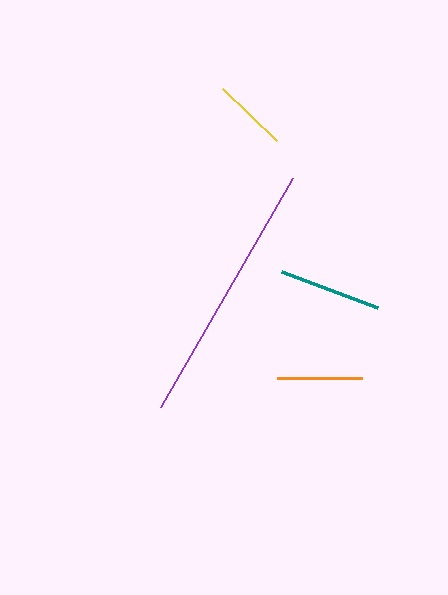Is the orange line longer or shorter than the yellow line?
The orange line is longer than the yellow line.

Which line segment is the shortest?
The yellow line is the shortest at approximately 75 pixels.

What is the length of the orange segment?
The orange segment is approximately 85 pixels long.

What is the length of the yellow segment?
The yellow segment is approximately 75 pixels long.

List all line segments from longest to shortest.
From longest to shortest: purple, teal, orange, yellow.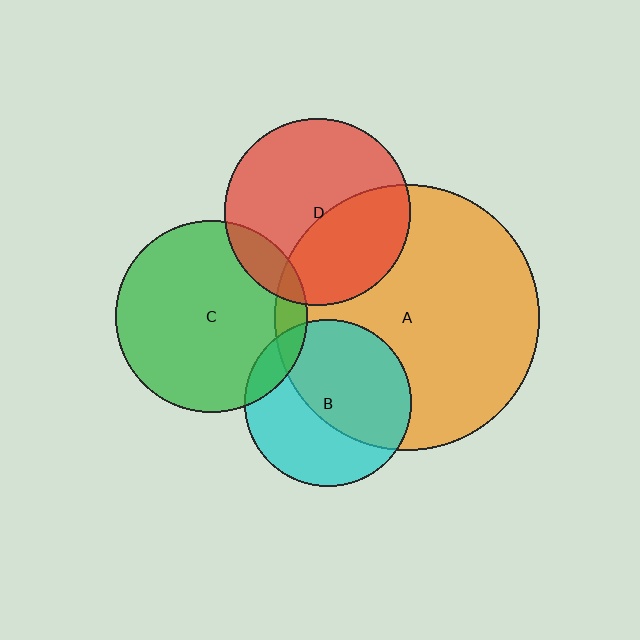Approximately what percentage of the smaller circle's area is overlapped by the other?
Approximately 40%.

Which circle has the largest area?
Circle A (orange).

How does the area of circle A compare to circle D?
Approximately 2.0 times.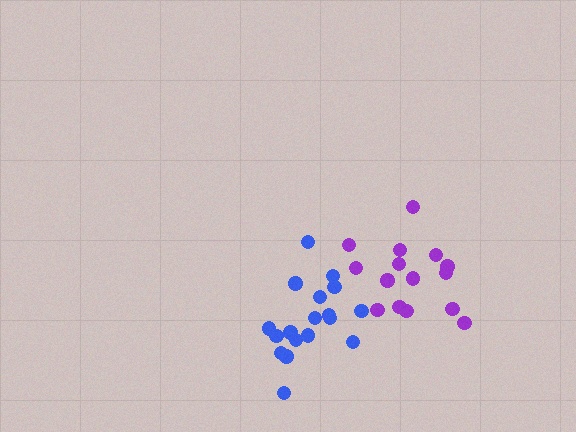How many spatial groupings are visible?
There are 2 spatial groupings.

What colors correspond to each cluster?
The clusters are colored: purple, blue.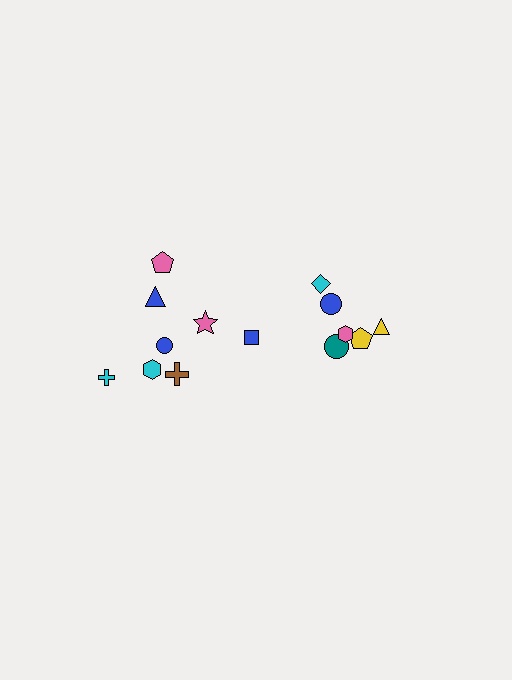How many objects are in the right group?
There are 6 objects.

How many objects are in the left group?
There are 8 objects.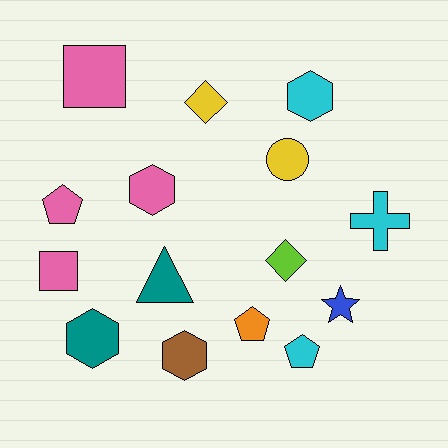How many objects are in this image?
There are 15 objects.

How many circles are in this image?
There is 1 circle.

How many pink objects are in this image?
There are 4 pink objects.